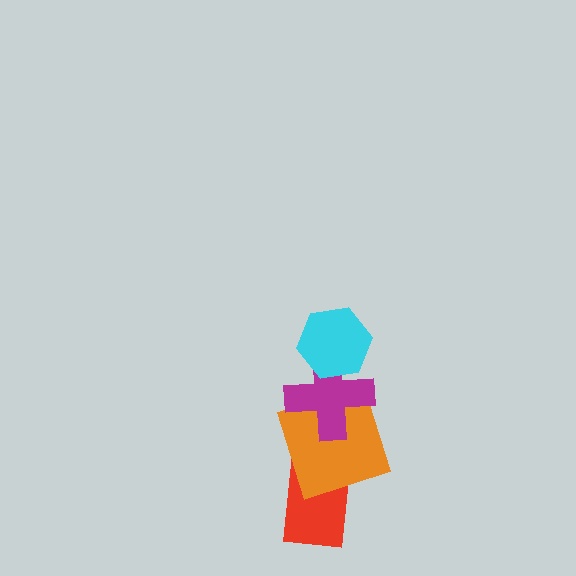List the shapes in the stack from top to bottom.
From top to bottom: the cyan hexagon, the magenta cross, the orange square, the red rectangle.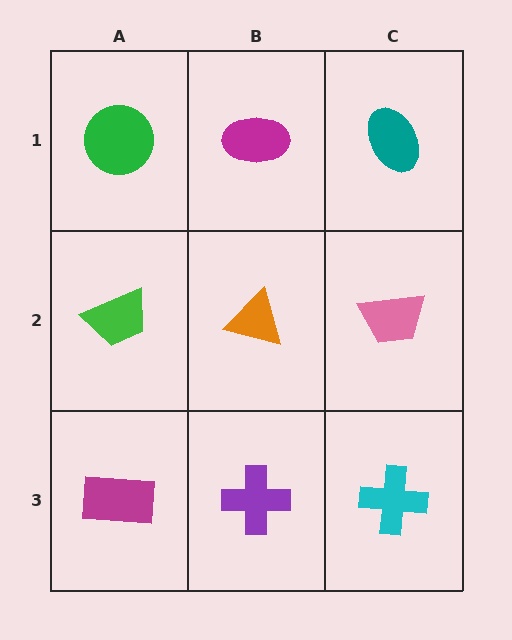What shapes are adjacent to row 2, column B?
A magenta ellipse (row 1, column B), a purple cross (row 3, column B), a green trapezoid (row 2, column A), a pink trapezoid (row 2, column C).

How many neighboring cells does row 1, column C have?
2.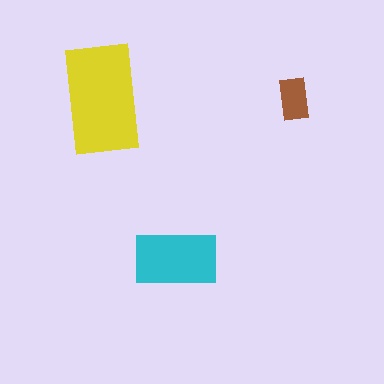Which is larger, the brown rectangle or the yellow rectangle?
The yellow one.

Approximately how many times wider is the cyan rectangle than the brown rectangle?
About 2 times wider.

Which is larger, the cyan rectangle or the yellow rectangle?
The yellow one.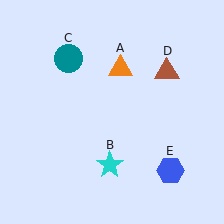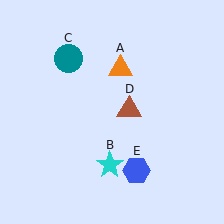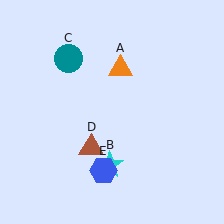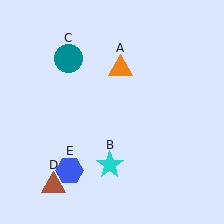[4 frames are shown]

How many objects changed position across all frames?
2 objects changed position: brown triangle (object D), blue hexagon (object E).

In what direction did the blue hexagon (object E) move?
The blue hexagon (object E) moved left.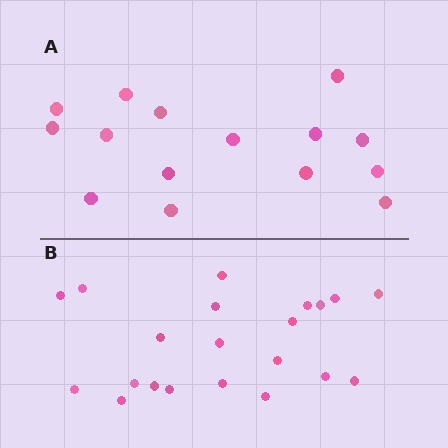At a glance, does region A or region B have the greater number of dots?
Region B (the bottom region) has more dots.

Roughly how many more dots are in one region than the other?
Region B has about 6 more dots than region A.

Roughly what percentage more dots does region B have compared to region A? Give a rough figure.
About 40% more.